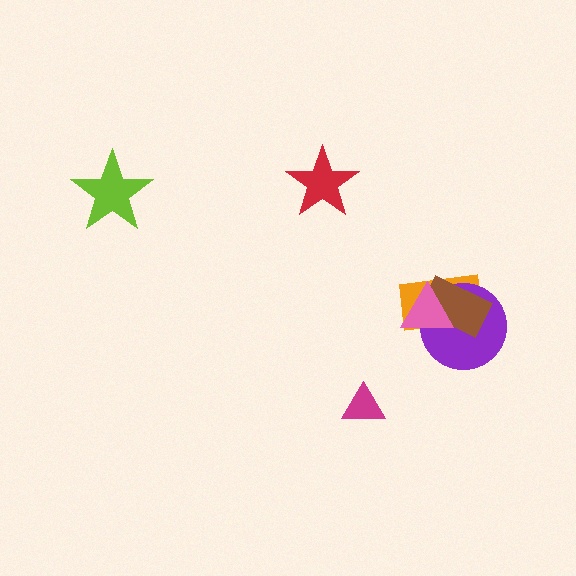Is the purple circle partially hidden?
Yes, it is partially covered by another shape.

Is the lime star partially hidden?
No, no other shape covers it.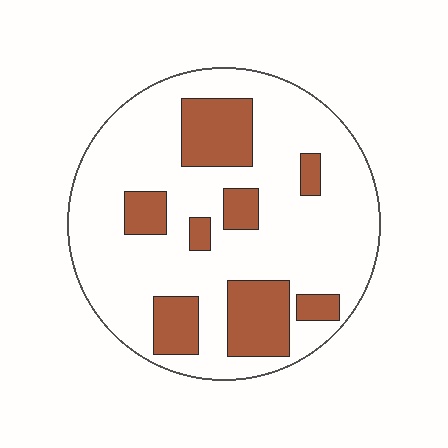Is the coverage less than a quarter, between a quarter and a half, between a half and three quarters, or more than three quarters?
Less than a quarter.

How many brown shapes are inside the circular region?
8.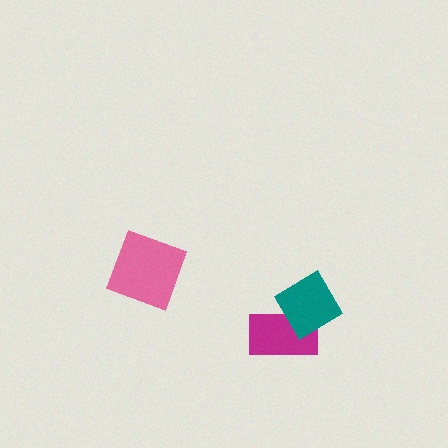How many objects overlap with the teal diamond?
1 object overlaps with the teal diamond.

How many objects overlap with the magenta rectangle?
1 object overlaps with the magenta rectangle.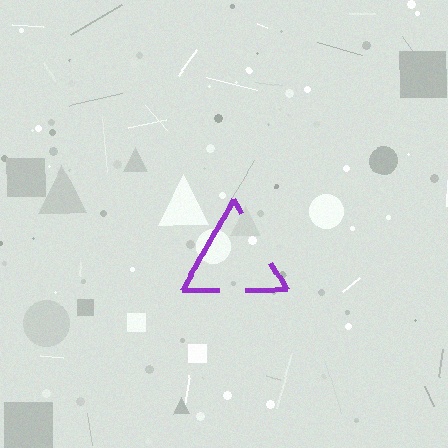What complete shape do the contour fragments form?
The contour fragments form a triangle.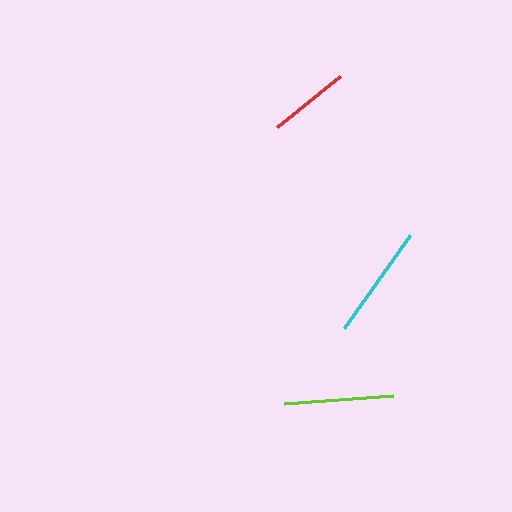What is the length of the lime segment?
The lime segment is approximately 109 pixels long.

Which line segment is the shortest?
The red line is the shortest at approximately 81 pixels.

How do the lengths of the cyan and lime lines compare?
The cyan and lime lines are approximately the same length.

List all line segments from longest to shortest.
From longest to shortest: cyan, lime, red.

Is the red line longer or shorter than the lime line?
The lime line is longer than the red line.